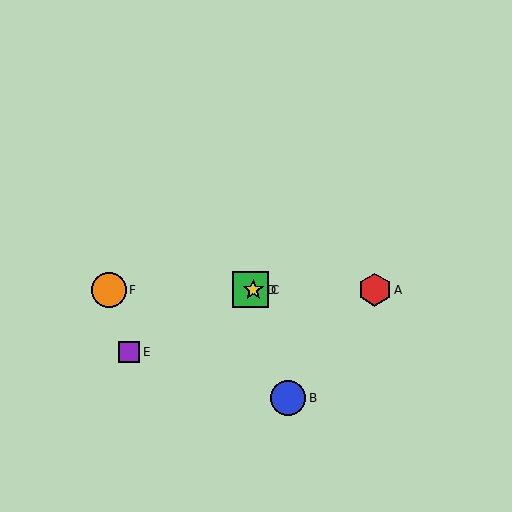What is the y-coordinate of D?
Object D is at y≈290.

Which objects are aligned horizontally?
Objects A, C, D, F are aligned horizontally.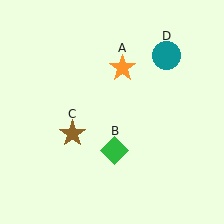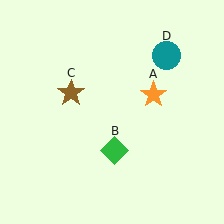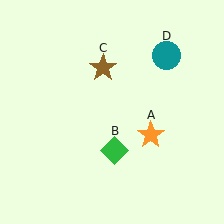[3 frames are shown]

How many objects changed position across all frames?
2 objects changed position: orange star (object A), brown star (object C).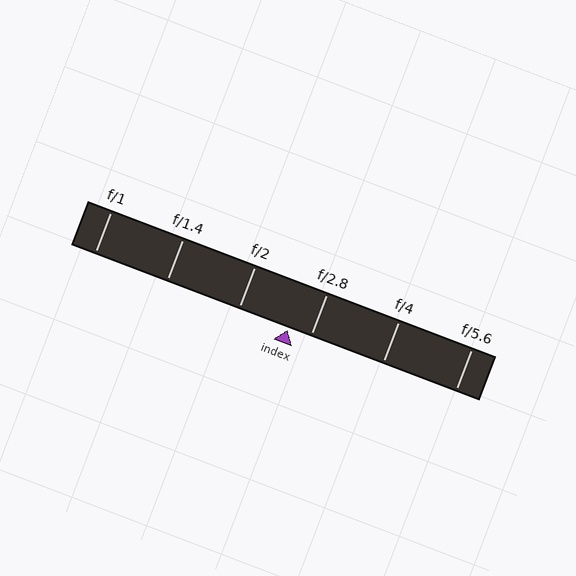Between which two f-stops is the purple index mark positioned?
The index mark is between f/2 and f/2.8.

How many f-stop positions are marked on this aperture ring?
There are 6 f-stop positions marked.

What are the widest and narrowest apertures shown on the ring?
The widest aperture shown is f/1 and the narrowest is f/5.6.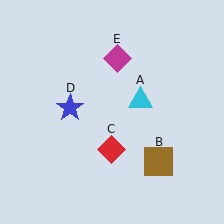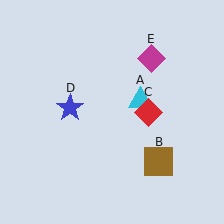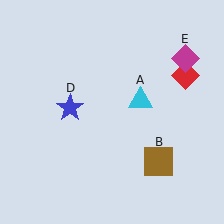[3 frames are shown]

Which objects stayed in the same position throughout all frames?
Cyan triangle (object A) and brown square (object B) and blue star (object D) remained stationary.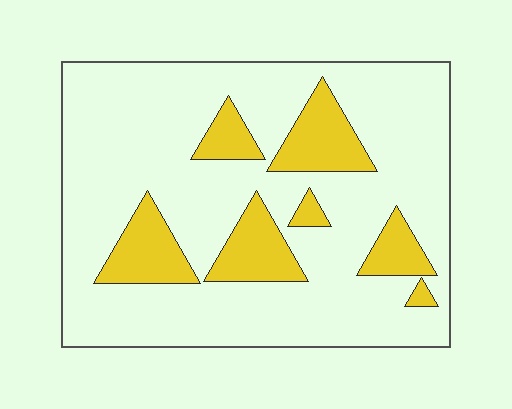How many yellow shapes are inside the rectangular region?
7.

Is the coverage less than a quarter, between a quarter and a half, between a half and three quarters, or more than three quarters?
Less than a quarter.